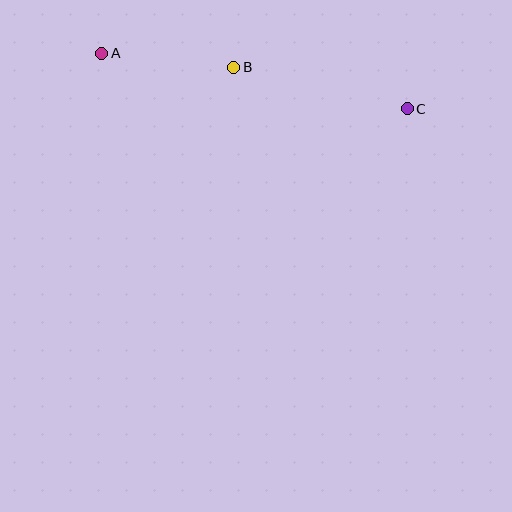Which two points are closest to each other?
Points A and B are closest to each other.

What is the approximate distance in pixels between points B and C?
The distance between B and C is approximately 178 pixels.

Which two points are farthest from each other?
Points A and C are farthest from each other.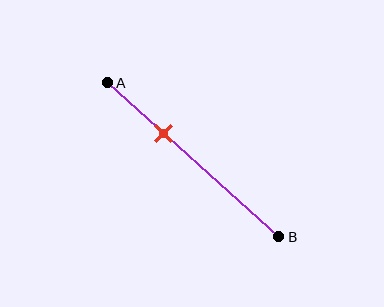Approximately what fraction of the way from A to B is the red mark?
The red mark is approximately 35% of the way from A to B.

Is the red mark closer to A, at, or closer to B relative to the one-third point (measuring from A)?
The red mark is approximately at the one-third point of segment AB.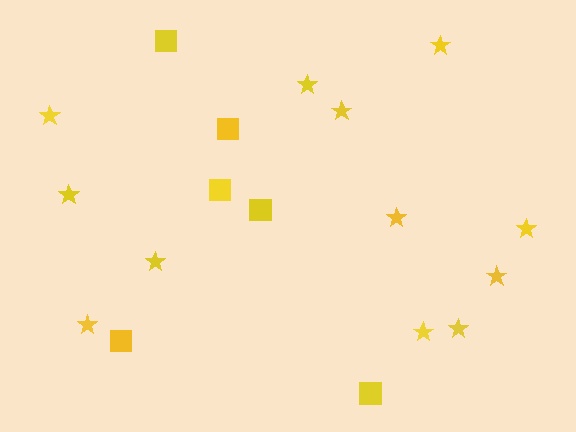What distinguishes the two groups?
There are 2 groups: one group of squares (6) and one group of stars (12).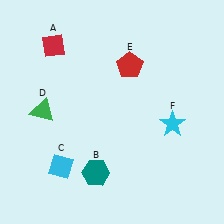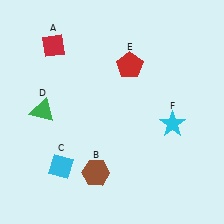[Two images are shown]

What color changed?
The hexagon (B) changed from teal in Image 1 to brown in Image 2.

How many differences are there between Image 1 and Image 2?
There is 1 difference between the two images.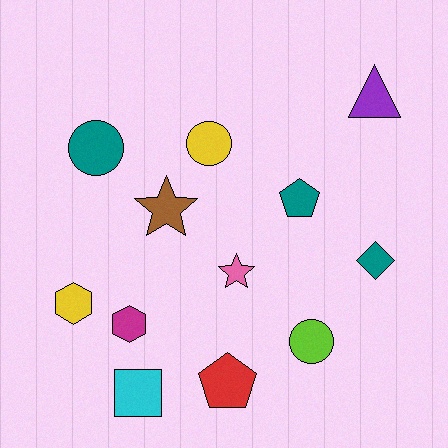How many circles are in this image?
There are 3 circles.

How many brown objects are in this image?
There is 1 brown object.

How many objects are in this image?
There are 12 objects.